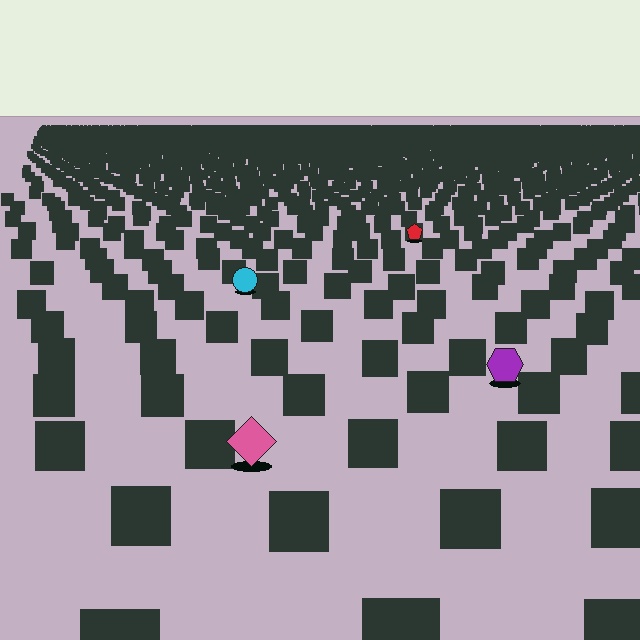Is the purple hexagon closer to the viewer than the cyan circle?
Yes. The purple hexagon is closer — you can tell from the texture gradient: the ground texture is coarser near it.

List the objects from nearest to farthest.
From nearest to farthest: the pink diamond, the purple hexagon, the cyan circle, the red pentagon.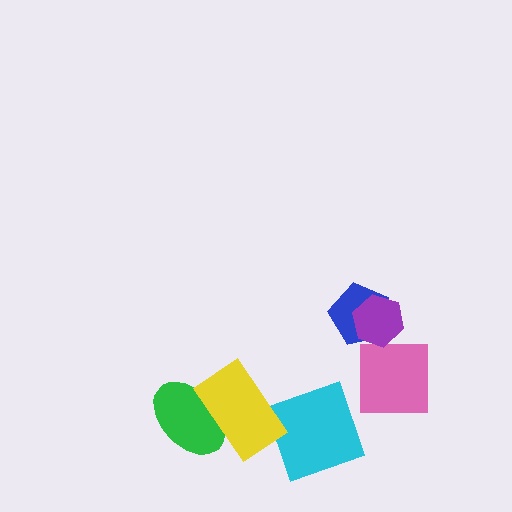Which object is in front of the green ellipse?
The yellow rectangle is in front of the green ellipse.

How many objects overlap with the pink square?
0 objects overlap with the pink square.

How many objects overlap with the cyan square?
0 objects overlap with the cyan square.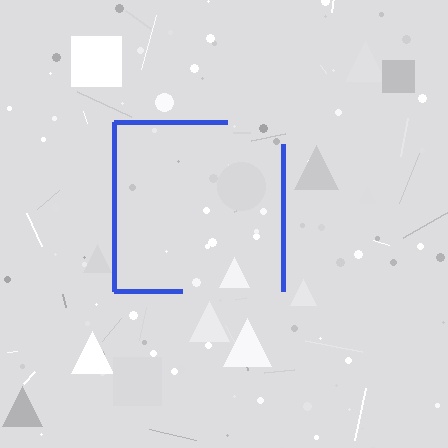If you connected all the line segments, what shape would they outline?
They would outline a square.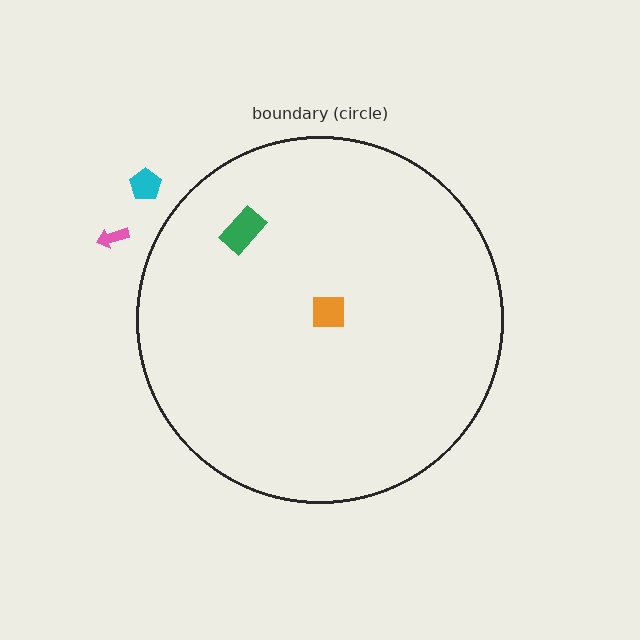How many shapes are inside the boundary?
2 inside, 2 outside.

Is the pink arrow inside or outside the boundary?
Outside.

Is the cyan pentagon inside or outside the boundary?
Outside.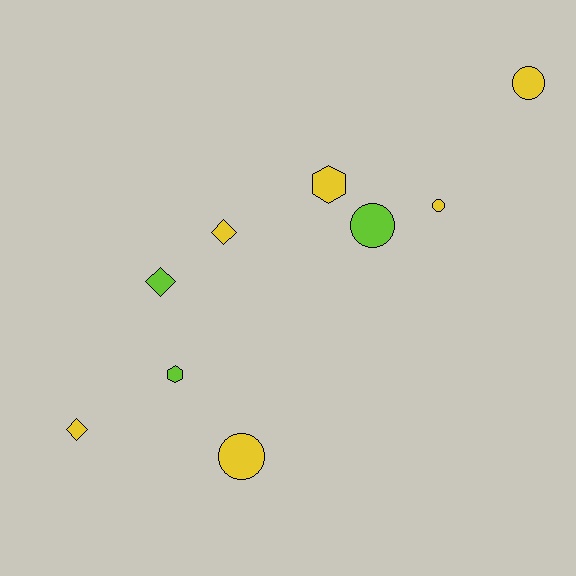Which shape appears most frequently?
Circle, with 4 objects.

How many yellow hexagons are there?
There is 1 yellow hexagon.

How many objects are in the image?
There are 9 objects.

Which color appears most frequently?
Yellow, with 6 objects.